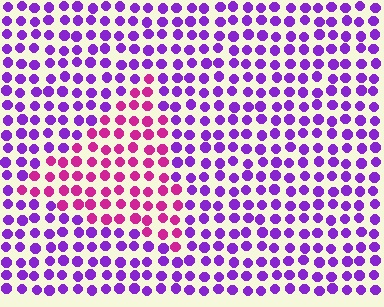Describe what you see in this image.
The image is filled with small purple elements in a uniform arrangement. A triangle-shaped region is visible where the elements are tinted to a slightly different hue, forming a subtle color boundary.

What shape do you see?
I see a triangle.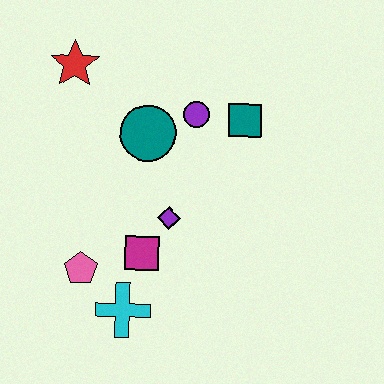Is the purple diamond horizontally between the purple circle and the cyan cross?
Yes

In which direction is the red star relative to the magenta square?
The red star is above the magenta square.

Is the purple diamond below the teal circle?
Yes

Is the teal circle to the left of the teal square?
Yes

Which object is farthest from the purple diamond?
The red star is farthest from the purple diamond.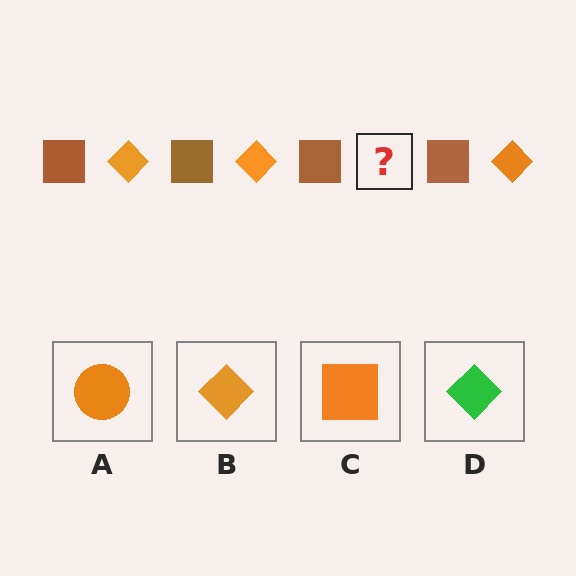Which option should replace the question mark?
Option B.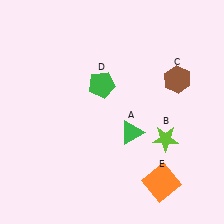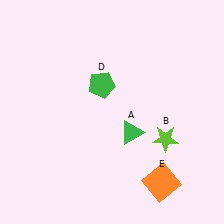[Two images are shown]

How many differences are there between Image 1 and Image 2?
There is 1 difference between the two images.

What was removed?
The brown hexagon (C) was removed in Image 2.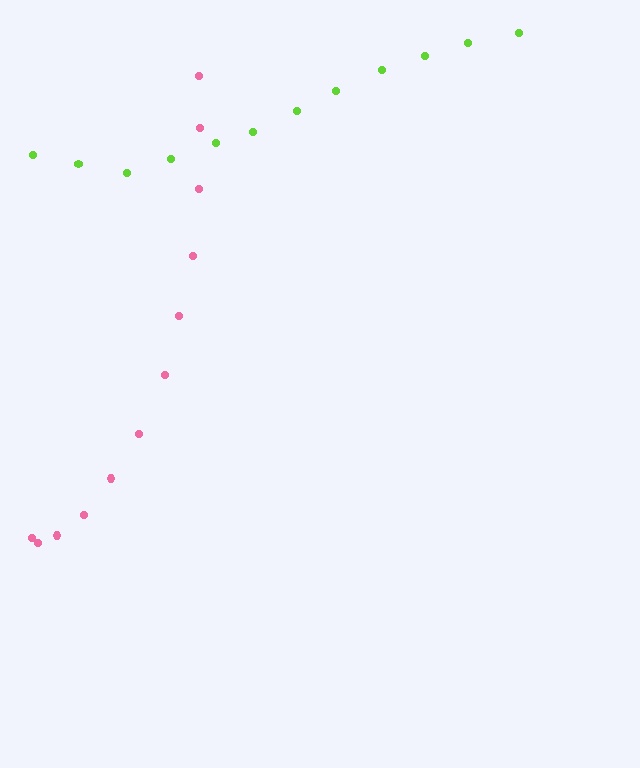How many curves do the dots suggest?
There are 2 distinct paths.